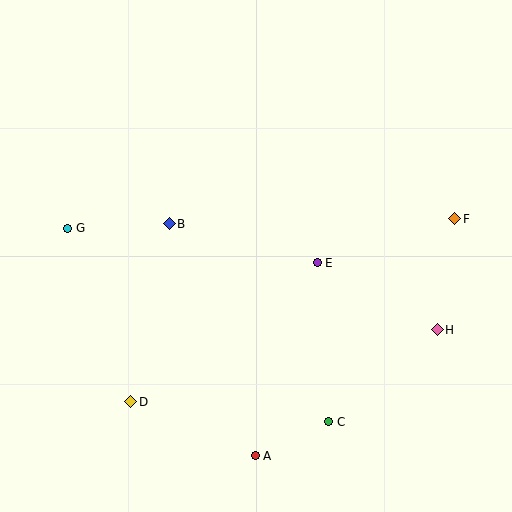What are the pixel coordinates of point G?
Point G is at (68, 228).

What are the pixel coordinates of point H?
Point H is at (437, 330).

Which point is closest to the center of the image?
Point E at (317, 263) is closest to the center.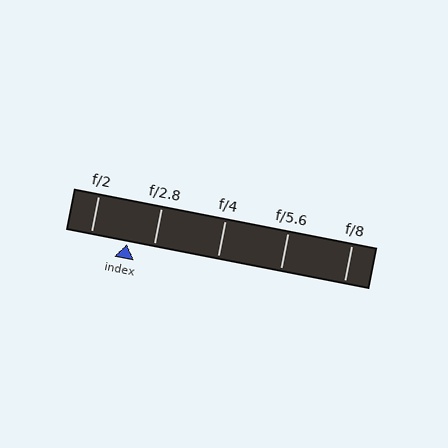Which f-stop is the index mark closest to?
The index mark is closest to f/2.8.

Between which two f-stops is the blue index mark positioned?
The index mark is between f/2 and f/2.8.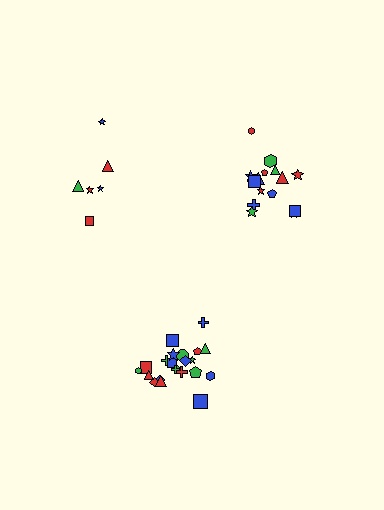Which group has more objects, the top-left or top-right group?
The top-right group.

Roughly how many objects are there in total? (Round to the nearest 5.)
Roughly 45 objects in total.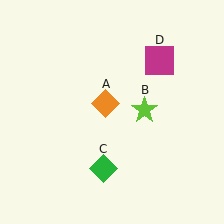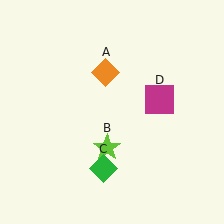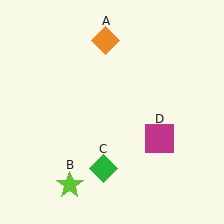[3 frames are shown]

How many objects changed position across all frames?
3 objects changed position: orange diamond (object A), lime star (object B), magenta square (object D).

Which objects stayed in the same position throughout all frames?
Green diamond (object C) remained stationary.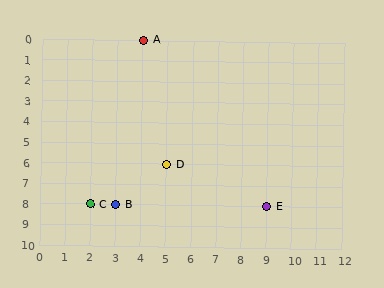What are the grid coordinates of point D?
Point D is at grid coordinates (5, 6).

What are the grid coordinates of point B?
Point B is at grid coordinates (3, 8).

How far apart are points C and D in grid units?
Points C and D are 3 columns and 2 rows apart (about 3.6 grid units diagonally).